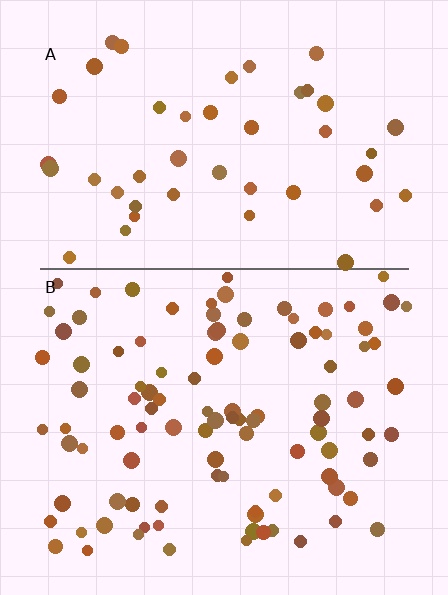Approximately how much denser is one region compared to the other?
Approximately 2.2× — region B over region A.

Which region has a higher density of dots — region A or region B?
B (the bottom).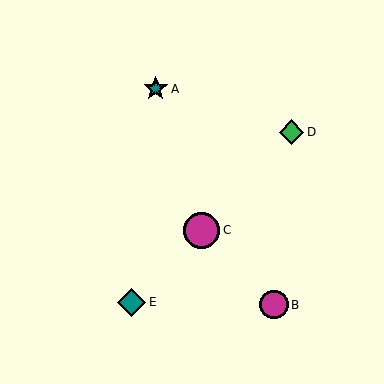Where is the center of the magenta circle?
The center of the magenta circle is at (274, 305).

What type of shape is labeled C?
Shape C is a magenta circle.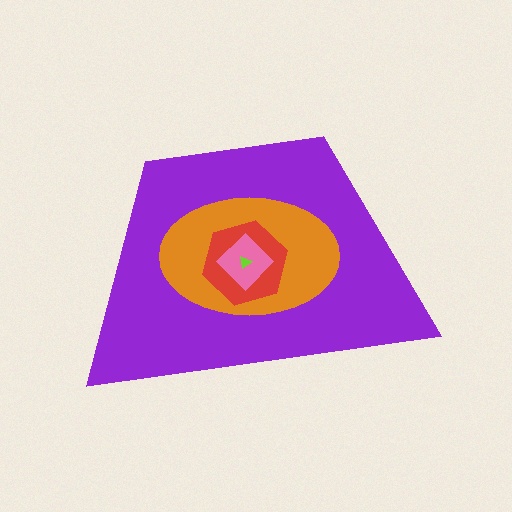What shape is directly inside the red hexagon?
The pink diamond.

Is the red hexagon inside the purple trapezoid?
Yes.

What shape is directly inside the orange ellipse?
The red hexagon.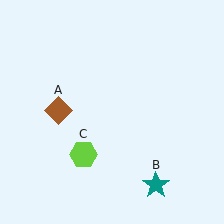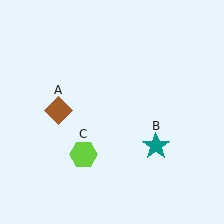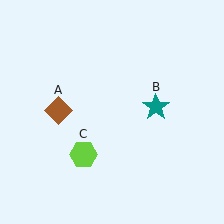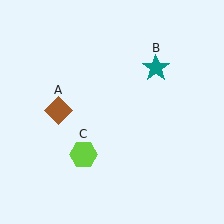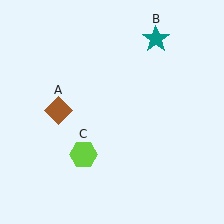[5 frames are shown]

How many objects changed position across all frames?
1 object changed position: teal star (object B).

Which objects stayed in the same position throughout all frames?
Brown diamond (object A) and lime hexagon (object C) remained stationary.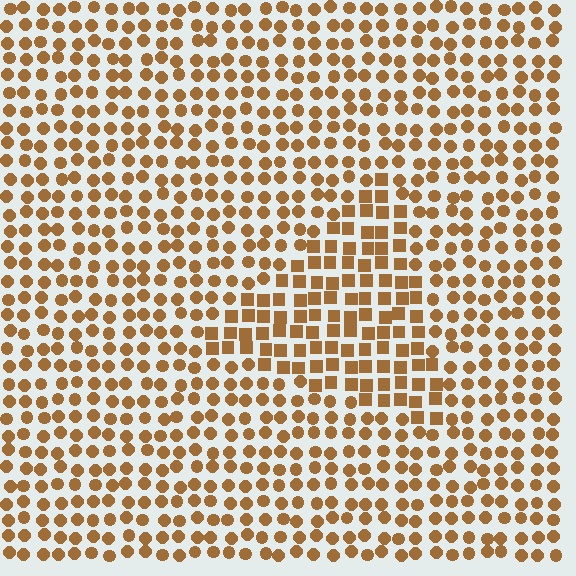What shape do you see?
I see a triangle.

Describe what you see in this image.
The image is filled with small brown elements arranged in a uniform grid. A triangle-shaped region contains squares, while the surrounding area contains circles. The boundary is defined purely by the change in element shape.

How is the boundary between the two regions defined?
The boundary is defined by a change in element shape: squares inside vs. circles outside. All elements share the same color and spacing.